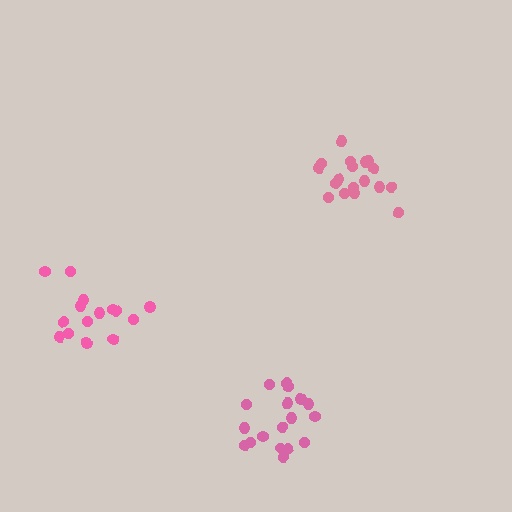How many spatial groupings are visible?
There are 3 spatial groupings.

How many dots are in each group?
Group 1: 18 dots, Group 2: 15 dots, Group 3: 18 dots (51 total).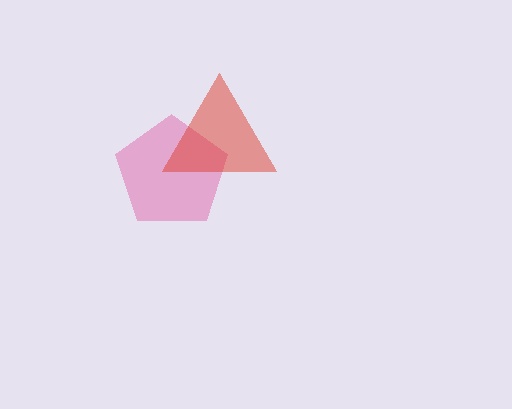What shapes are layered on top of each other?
The layered shapes are: a pink pentagon, a red triangle.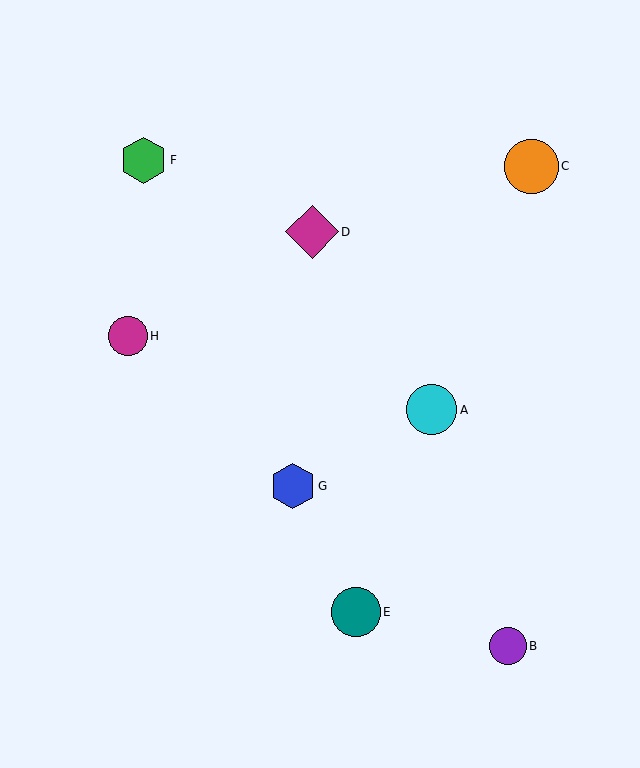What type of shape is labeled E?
Shape E is a teal circle.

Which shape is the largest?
The orange circle (labeled C) is the largest.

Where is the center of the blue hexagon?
The center of the blue hexagon is at (293, 486).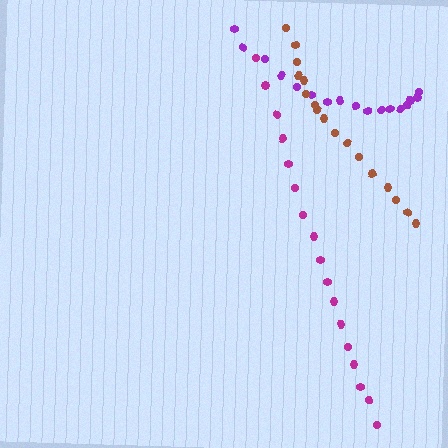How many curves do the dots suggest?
There are 3 distinct paths.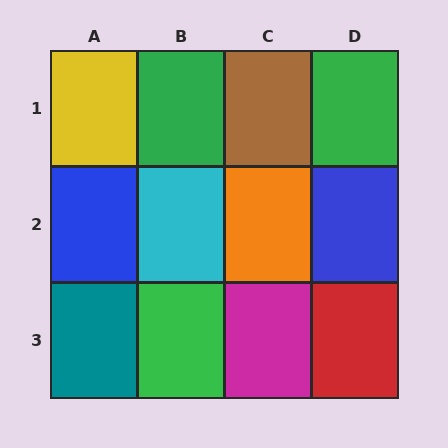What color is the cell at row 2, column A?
Blue.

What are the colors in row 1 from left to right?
Yellow, green, brown, green.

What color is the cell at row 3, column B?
Green.